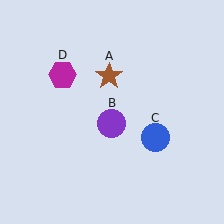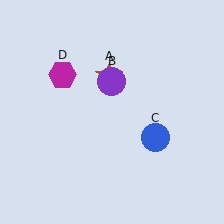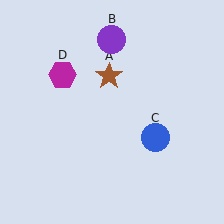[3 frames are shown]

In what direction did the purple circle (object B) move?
The purple circle (object B) moved up.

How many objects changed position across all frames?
1 object changed position: purple circle (object B).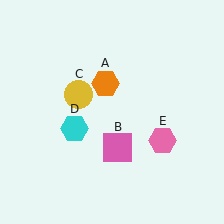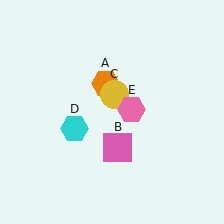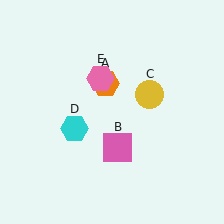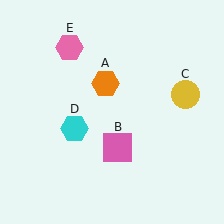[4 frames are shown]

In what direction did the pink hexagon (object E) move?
The pink hexagon (object E) moved up and to the left.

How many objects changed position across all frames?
2 objects changed position: yellow circle (object C), pink hexagon (object E).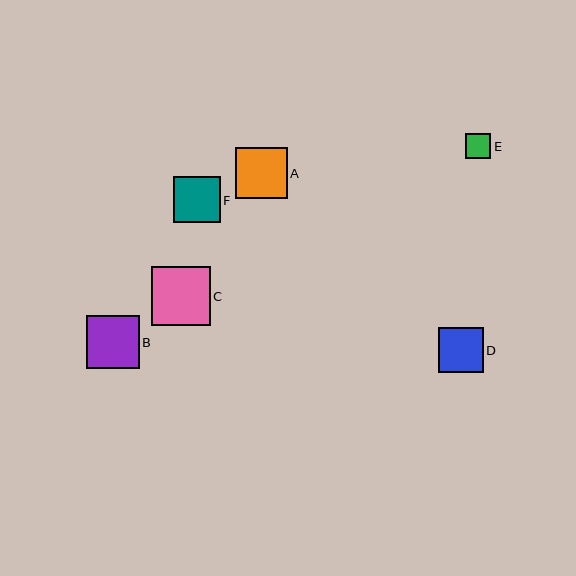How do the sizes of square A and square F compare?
Square A and square F are approximately the same size.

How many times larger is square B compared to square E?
Square B is approximately 2.1 times the size of square E.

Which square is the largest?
Square C is the largest with a size of approximately 59 pixels.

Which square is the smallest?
Square E is the smallest with a size of approximately 25 pixels.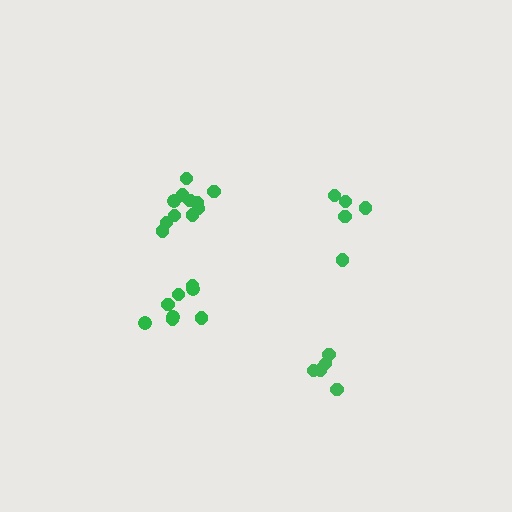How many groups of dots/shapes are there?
There are 4 groups.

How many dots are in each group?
Group 1: 5 dots, Group 2: 11 dots, Group 3: 5 dots, Group 4: 8 dots (29 total).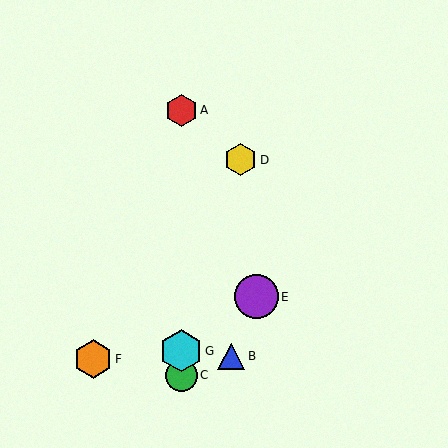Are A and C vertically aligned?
Yes, both are at x≈181.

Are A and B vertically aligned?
No, A is at x≈181 and B is at x≈231.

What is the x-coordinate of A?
Object A is at x≈181.